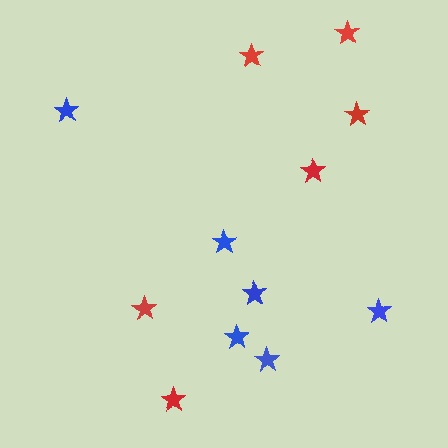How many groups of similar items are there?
There are 2 groups: one group of blue stars (6) and one group of red stars (6).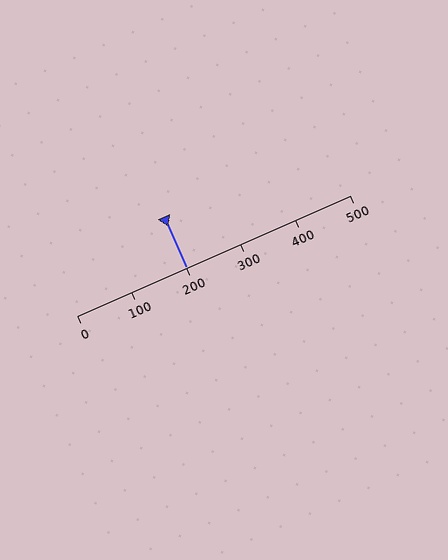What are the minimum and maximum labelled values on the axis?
The axis runs from 0 to 500.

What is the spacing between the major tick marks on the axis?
The major ticks are spaced 100 apart.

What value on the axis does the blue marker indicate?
The marker indicates approximately 200.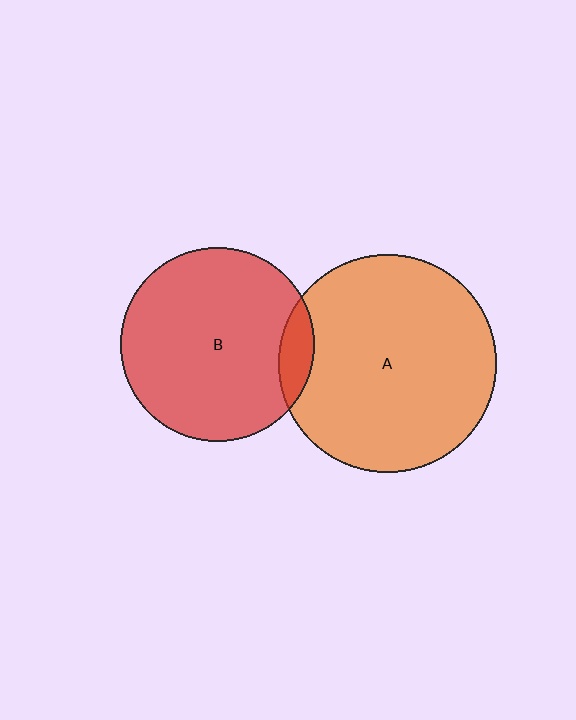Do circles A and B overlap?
Yes.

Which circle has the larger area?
Circle A (orange).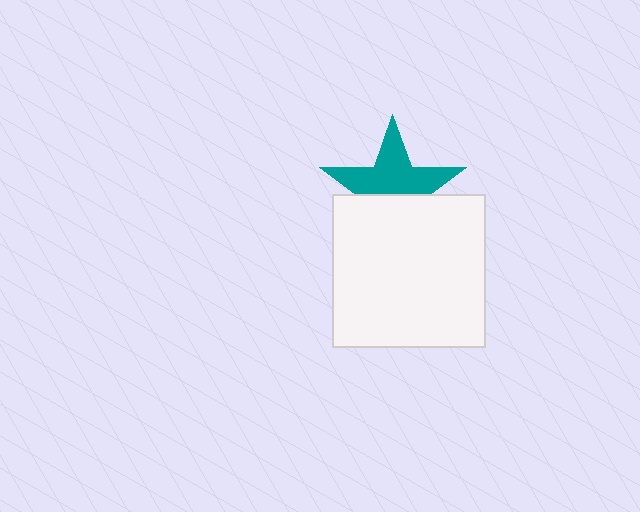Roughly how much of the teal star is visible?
About half of it is visible (roughly 56%).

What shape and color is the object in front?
The object in front is a white square.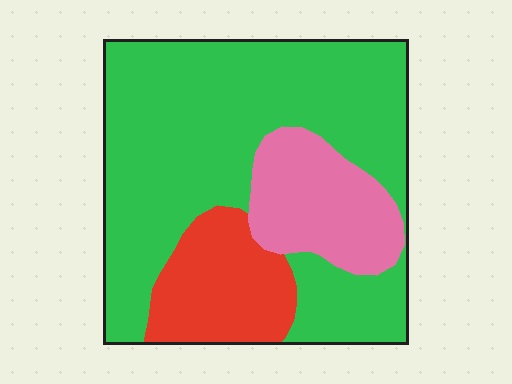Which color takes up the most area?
Green, at roughly 65%.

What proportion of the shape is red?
Red covers roughly 15% of the shape.